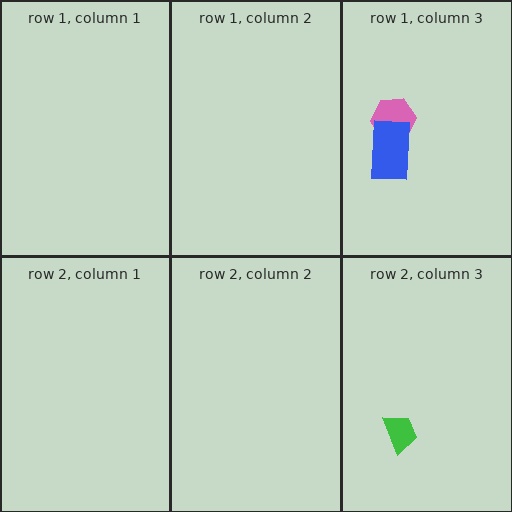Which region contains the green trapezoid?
The row 2, column 3 region.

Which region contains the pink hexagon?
The row 1, column 3 region.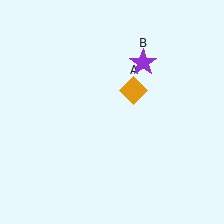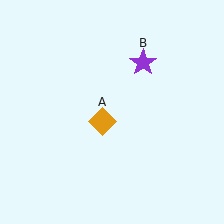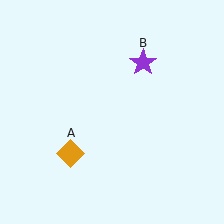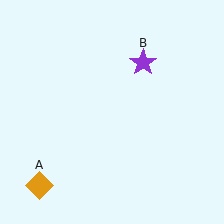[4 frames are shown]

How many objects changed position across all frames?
1 object changed position: orange diamond (object A).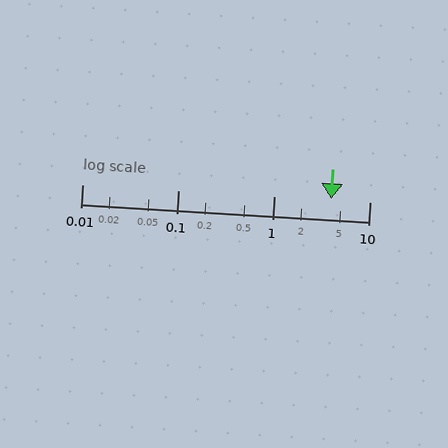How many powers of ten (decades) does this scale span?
The scale spans 3 decades, from 0.01 to 10.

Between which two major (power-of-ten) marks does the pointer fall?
The pointer is between 1 and 10.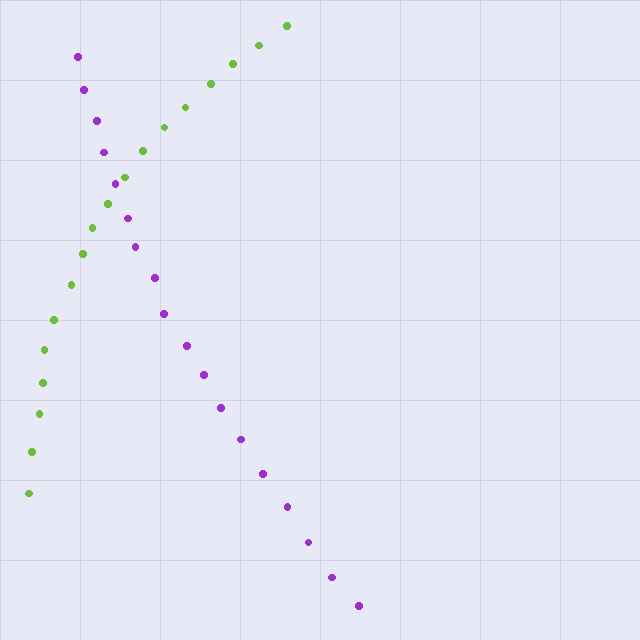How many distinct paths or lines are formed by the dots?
There are 2 distinct paths.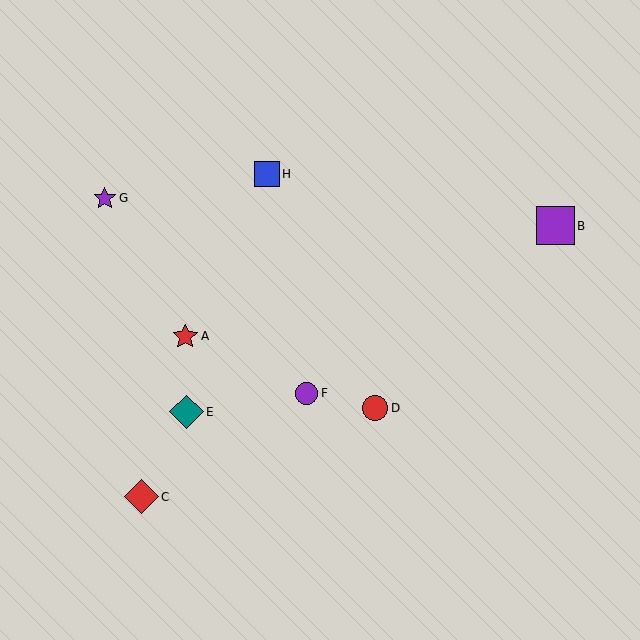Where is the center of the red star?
The center of the red star is at (185, 336).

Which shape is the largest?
The purple square (labeled B) is the largest.